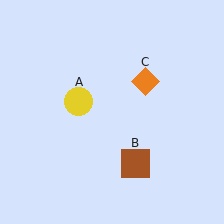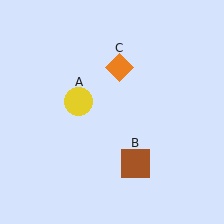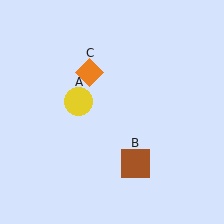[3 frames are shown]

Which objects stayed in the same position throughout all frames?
Yellow circle (object A) and brown square (object B) remained stationary.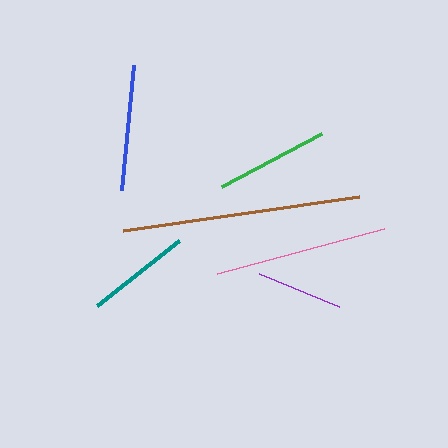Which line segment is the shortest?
The purple line is the shortest at approximately 86 pixels.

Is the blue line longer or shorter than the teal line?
The blue line is longer than the teal line.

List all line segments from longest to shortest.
From longest to shortest: brown, pink, blue, green, teal, purple.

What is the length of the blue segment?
The blue segment is approximately 125 pixels long.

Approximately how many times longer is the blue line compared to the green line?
The blue line is approximately 1.1 times the length of the green line.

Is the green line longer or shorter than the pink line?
The pink line is longer than the green line.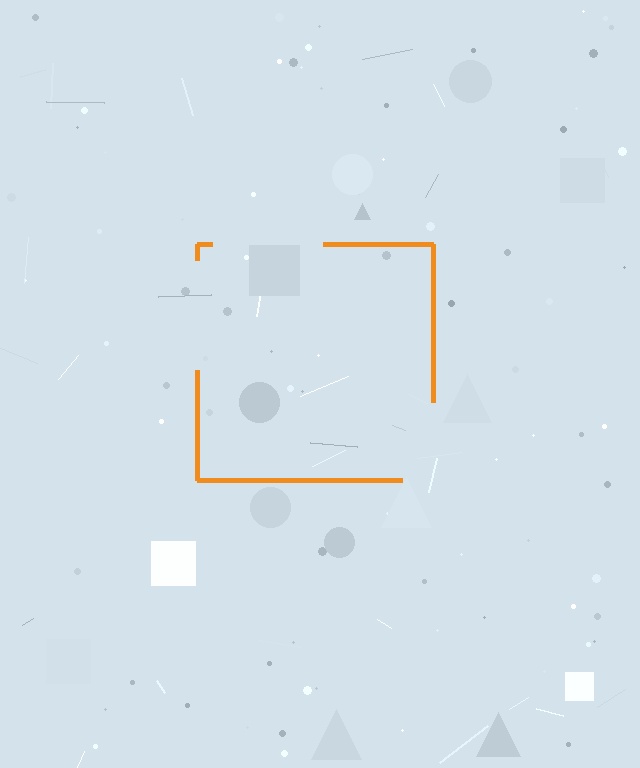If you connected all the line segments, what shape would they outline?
They would outline a square.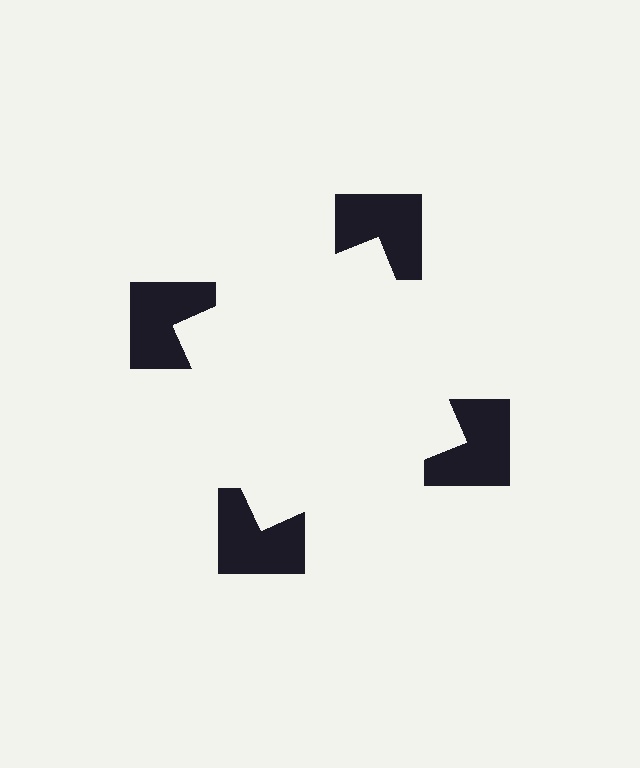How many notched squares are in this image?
There are 4 — one at each vertex of the illusory square.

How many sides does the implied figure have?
4 sides.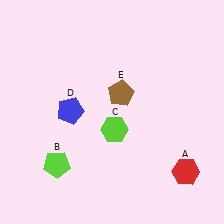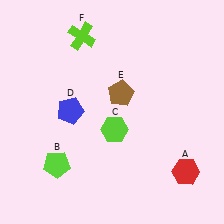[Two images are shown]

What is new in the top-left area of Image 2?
A lime cross (F) was added in the top-left area of Image 2.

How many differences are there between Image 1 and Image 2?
There is 1 difference between the two images.